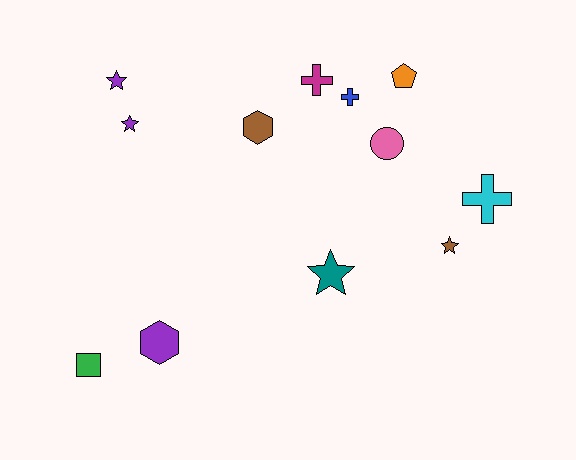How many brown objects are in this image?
There are 2 brown objects.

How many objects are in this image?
There are 12 objects.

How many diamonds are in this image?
There are no diamonds.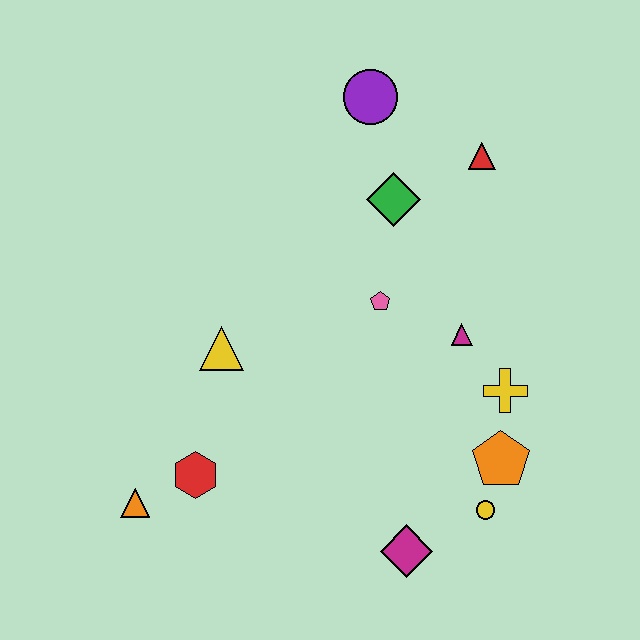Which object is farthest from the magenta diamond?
The purple circle is farthest from the magenta diamond.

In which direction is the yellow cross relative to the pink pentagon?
The yellow cross is to the right of the pink pentagon.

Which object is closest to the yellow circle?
The orange pentagon is closest to the yellow circle.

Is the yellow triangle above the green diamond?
No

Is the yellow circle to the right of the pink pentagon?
Yes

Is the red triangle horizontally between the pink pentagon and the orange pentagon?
Yes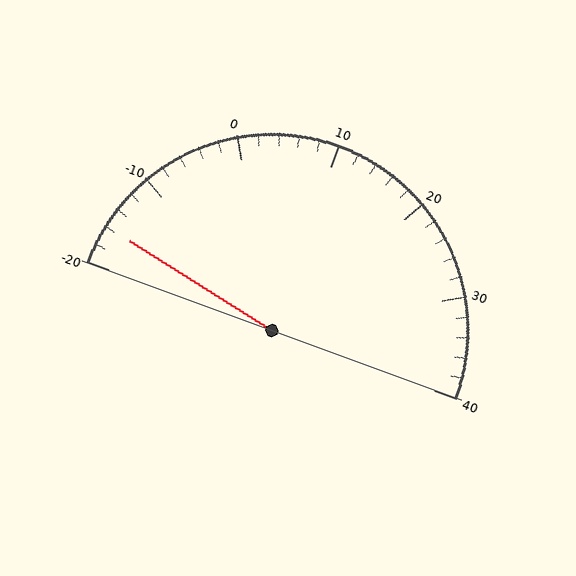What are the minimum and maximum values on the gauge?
The gauge ranges from -20 to 40.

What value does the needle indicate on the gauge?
The needle indicates approximately -16.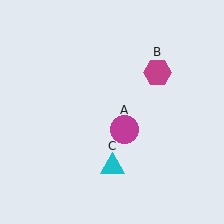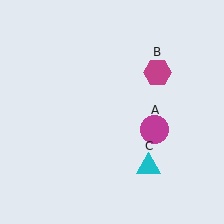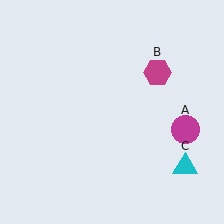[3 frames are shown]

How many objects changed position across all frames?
2 objects changed position: magenta circle (object A), cyan triangle (object C).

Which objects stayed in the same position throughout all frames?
Magenta hexagon (object B) remained stationary.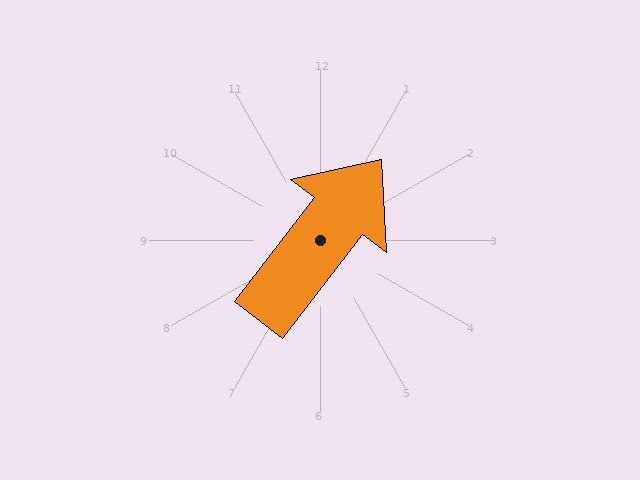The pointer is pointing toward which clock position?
Roughly 1 o'clock.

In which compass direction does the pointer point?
Northeast.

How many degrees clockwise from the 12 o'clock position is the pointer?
Approximately 37 degrees.